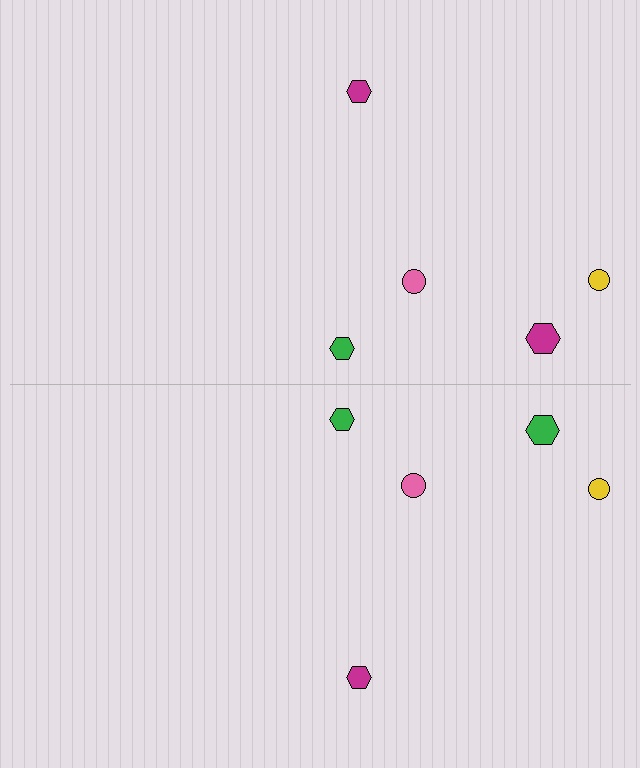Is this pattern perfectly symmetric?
No, the pattern is not perfectly symmetric. The green hexagon on the bottom side breaks the symmetry — its mirror counterpart is magenta.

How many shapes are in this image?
There are 10 shapes in this image.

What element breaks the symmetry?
The green hexagon on the bottom side breaks the symmetry — its mirror counterpart is magenta.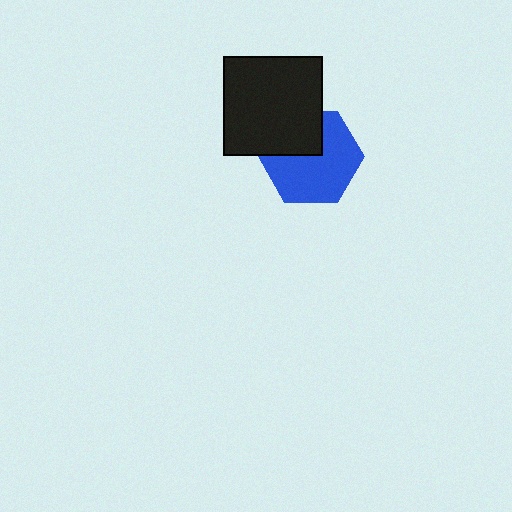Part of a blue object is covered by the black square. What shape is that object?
It is a hexagon.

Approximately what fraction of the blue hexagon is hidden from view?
Roughly 31% of the blue hexagon is hidden behind the black square.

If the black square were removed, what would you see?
You would see the complete blue hexagon.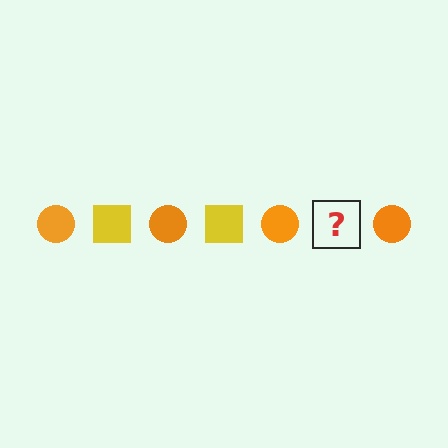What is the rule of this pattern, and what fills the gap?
The rule is that the pattern alternates between orange circle and yellow square. The gap should be filled with a yellow square.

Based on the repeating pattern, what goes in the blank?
The blank should be a yellow square.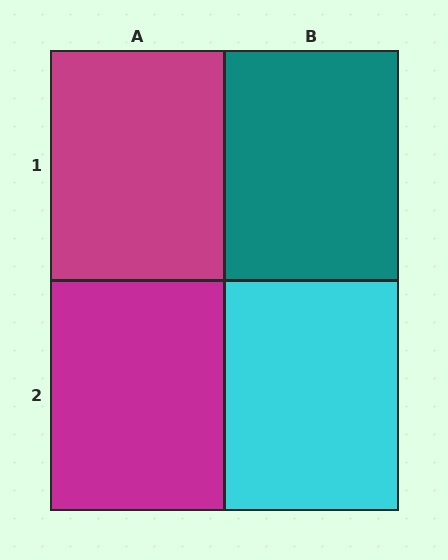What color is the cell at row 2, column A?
Magenta.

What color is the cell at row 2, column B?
Cyan.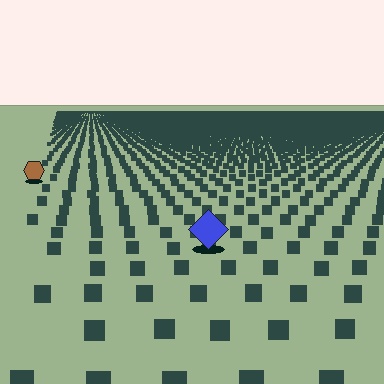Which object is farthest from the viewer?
The brown hexagon is farthest from the viewer. It appears smaller and the ground texture around it is denser.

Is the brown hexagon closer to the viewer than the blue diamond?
No. The blue diamond is closer — you can tell from the texture gradient: the ground texture is coarser near it.